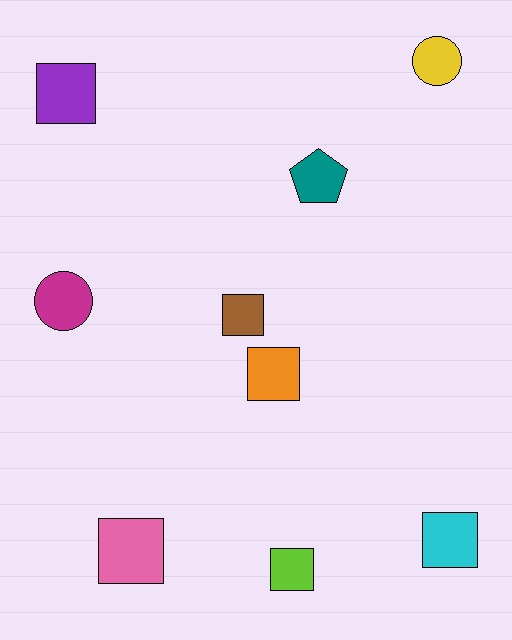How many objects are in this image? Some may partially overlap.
There are 9 objects.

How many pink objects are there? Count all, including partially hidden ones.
There is 1 pink object.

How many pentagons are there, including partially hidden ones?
There is 1 pentagon.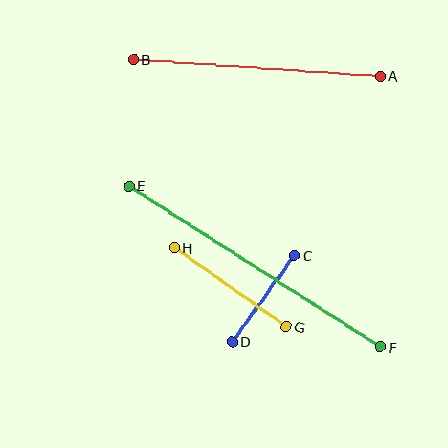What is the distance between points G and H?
The distance is approximately 137 pixels.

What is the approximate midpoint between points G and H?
The midpoint is at approximately (230, 287) pixels.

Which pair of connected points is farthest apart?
Points E and F are farthest apart.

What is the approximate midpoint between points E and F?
The midpoint is at approximately (255, 266) pixels.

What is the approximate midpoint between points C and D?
The midpoint is at approximately (263, 299) pixels.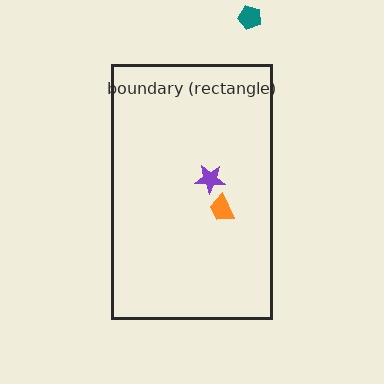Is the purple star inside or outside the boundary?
Inside.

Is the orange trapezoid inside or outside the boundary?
Inside.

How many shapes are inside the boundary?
2 inside, 1 outside.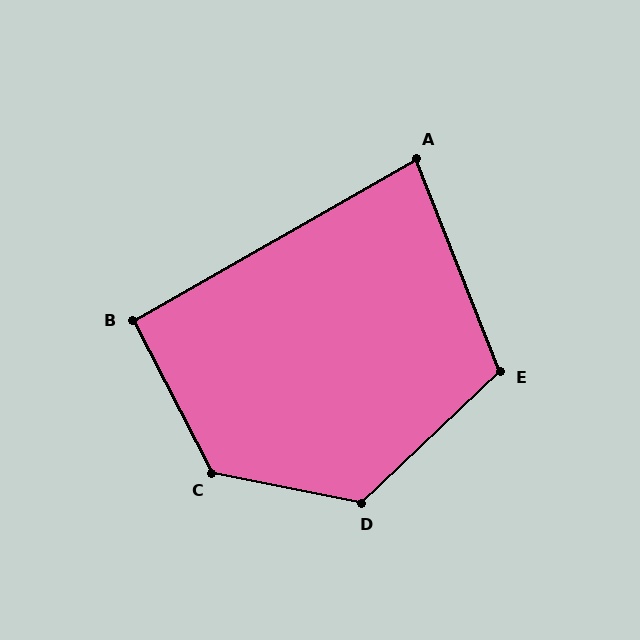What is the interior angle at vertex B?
Approximately 92 degrees (approximately right).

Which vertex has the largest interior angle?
C, at approximately 129 degrees.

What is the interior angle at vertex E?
Approximately 112 degrees (obtuse).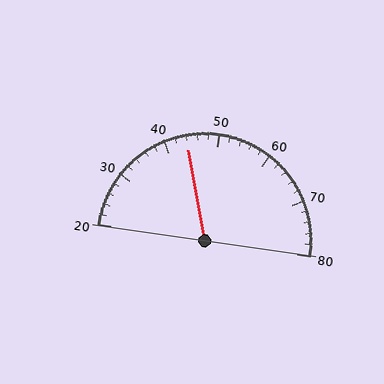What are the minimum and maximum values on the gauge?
The gauge ranges from 20 to 80.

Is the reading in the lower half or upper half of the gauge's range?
The reading is in the lower half of the range (20 to 80).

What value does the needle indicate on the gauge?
The needle indicates approximately 44.